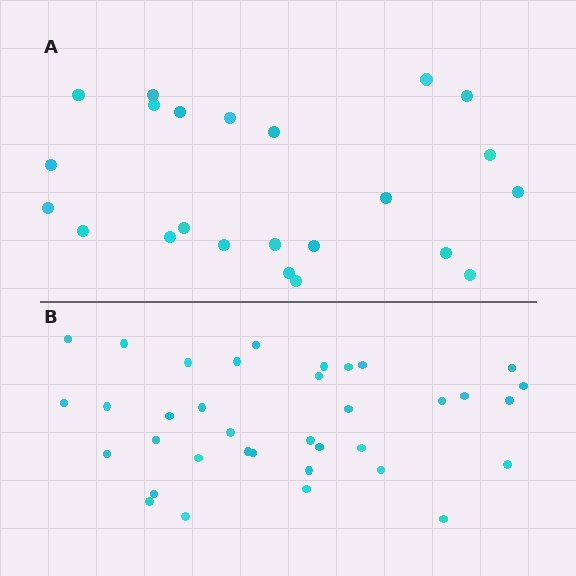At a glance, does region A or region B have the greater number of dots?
Region B (the bottom region) has more dots.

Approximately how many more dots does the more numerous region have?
Region B has approximately 15 more dots than region A.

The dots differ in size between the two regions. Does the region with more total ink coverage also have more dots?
No. Region A has more total ink coverage because its dots are larger, but region B actually contains more individual dots. Total area can be misleading — the number of items is what matters here.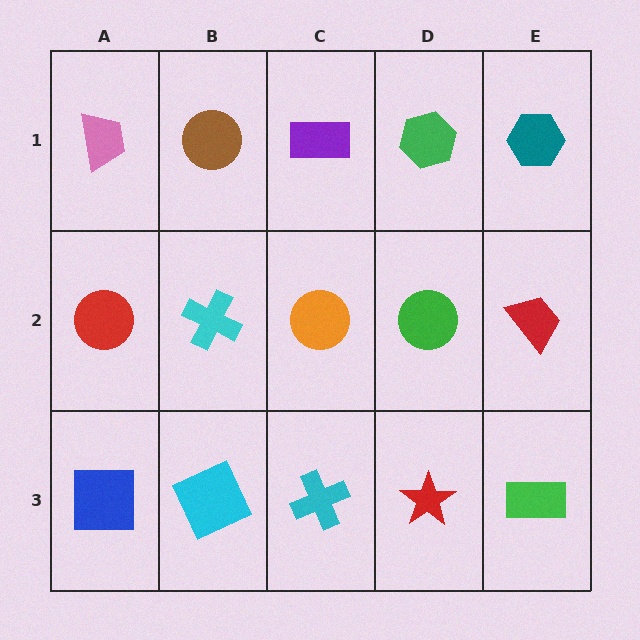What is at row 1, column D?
A green hexagon.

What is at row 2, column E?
A red trapezoid.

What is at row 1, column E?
A teal hexagon.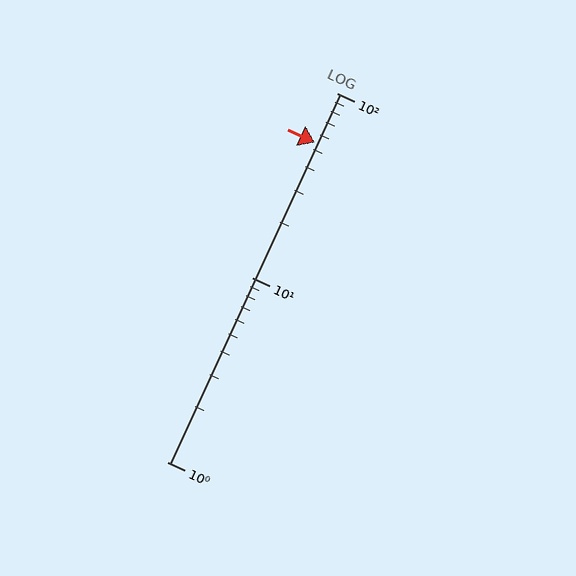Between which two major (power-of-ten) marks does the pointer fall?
The pointer is between 10 and 100.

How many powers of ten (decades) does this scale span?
The scale spans 2 decades, from 1 to 100.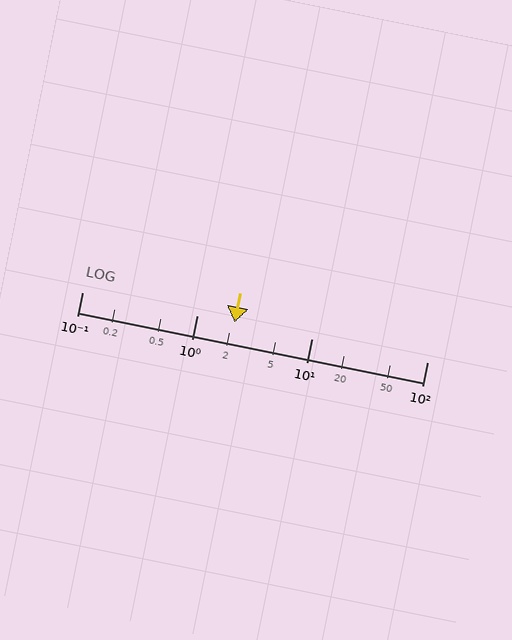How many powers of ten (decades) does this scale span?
The scale spans 3 decades, from 0.1 to 100.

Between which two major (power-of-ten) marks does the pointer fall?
The pointer is between 1 and 10.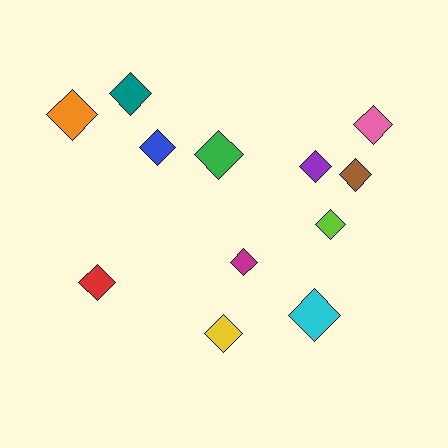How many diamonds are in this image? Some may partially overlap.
There are 12 diamonds.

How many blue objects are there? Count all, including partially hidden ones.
There is 1 blue object.